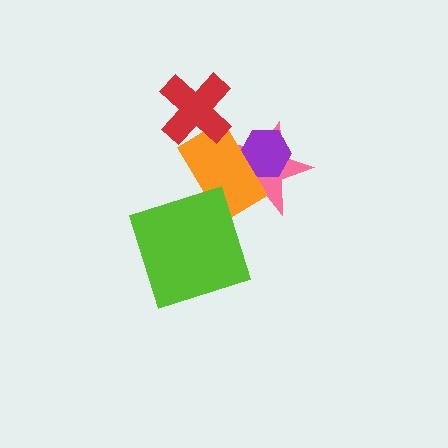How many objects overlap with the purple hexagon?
2 objects overlap with the purple hexagon.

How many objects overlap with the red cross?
1 object overlaps with the red cross.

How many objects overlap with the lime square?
0 objects overlap with the lime square.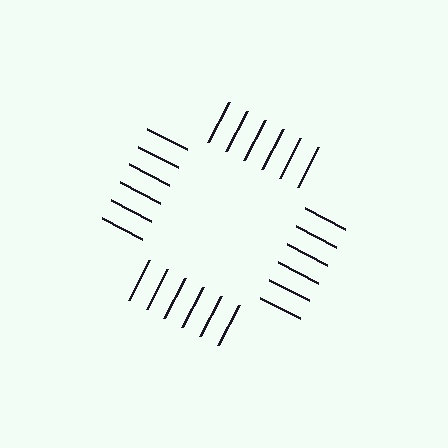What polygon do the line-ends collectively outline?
An illusory square — the line segments terminate on its edges but no continuous stroke is drawn.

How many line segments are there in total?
24 — 6 along each of the 4 edges.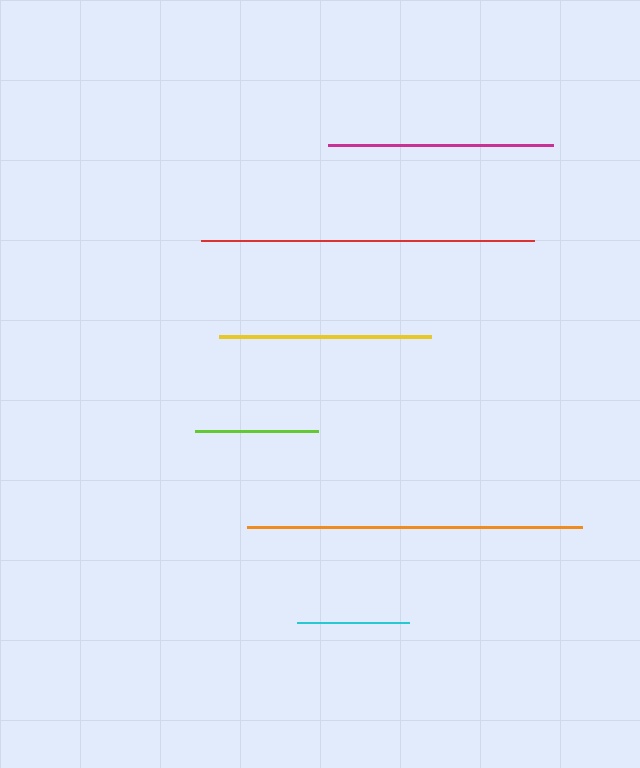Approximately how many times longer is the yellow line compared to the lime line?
The yellow line is approximately 1.7 times the length of the lime line.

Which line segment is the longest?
The orange line is the longest at approximately 335 pixels.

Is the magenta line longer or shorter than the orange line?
The orange line is longer than the magenta line.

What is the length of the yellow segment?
The yellow segment is approximately 212 pixels long.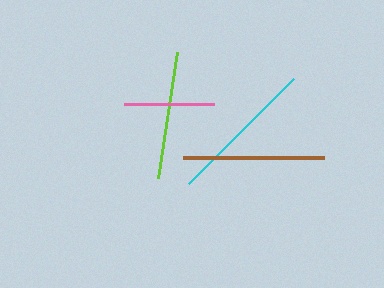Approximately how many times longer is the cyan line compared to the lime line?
The cyan line is approximately 1.2 times the length of the lime line.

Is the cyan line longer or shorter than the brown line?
The cyan line is longer than the brown line.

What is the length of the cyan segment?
The cyan segment is approximately 148 pixels long.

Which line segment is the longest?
The cyan line is the longest at approximately 148 pixels.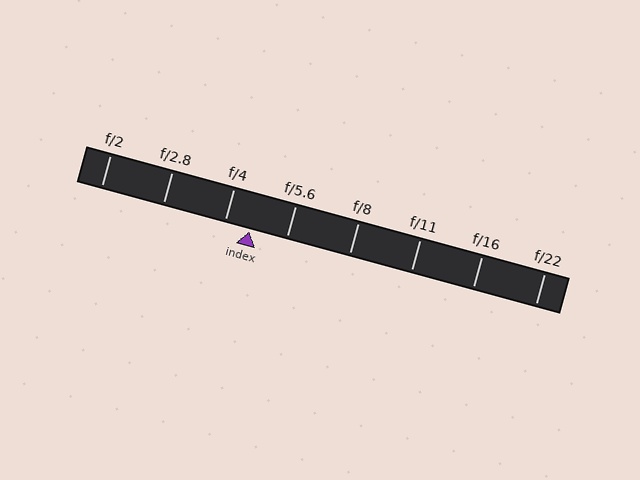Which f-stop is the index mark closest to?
The index mark is closest to f/4.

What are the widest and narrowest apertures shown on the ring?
The widest aperture shown is f/2 and the narrowest is f/22.